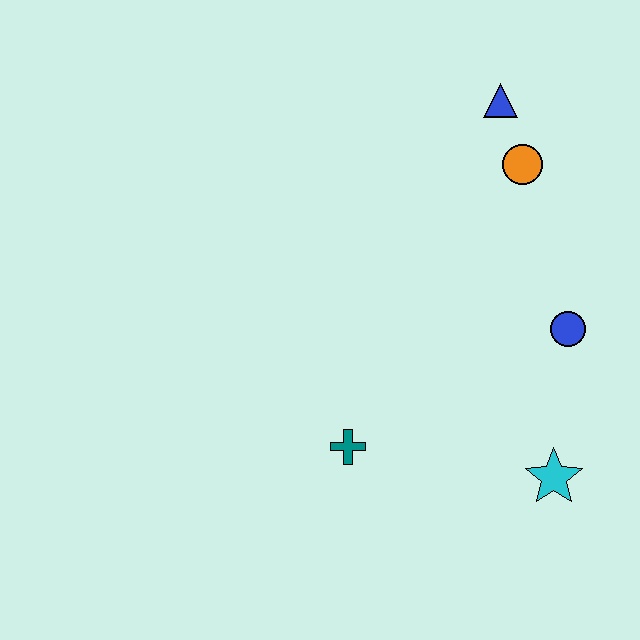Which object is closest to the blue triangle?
The orange circle is closest to the blue triangle.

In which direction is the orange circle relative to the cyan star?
The orange circle is above the cyan star.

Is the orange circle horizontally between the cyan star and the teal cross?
Yes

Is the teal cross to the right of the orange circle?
No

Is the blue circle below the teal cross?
No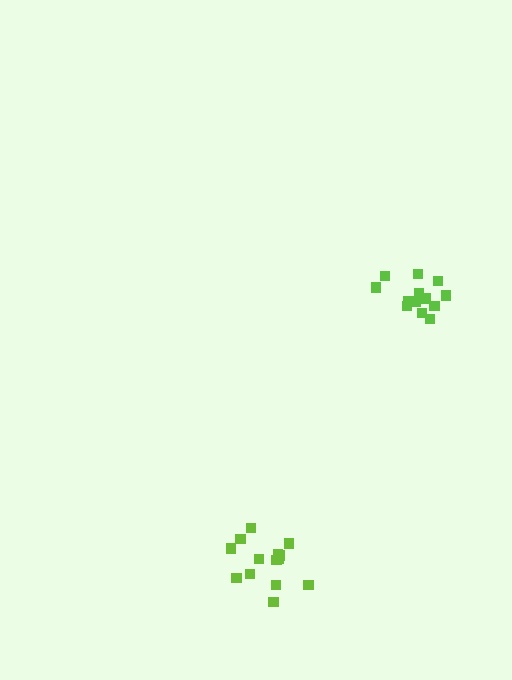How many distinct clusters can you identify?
There are 2 distinct clusters.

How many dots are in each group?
Group 1: 13 dots, Group 2: 14 dots (27 total).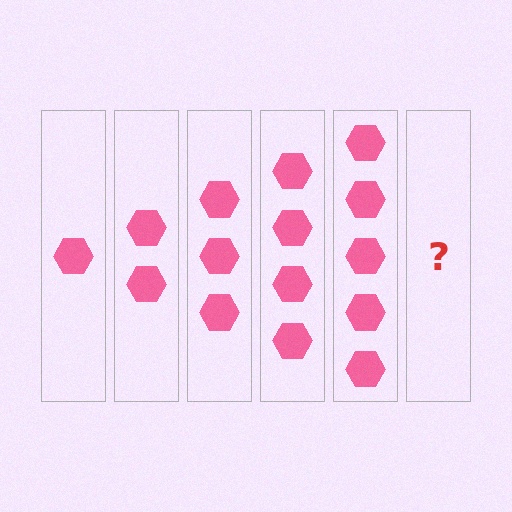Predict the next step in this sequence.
The next step is 6 hexagons.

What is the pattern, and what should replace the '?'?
The pattern is that each step adds one more hexagon. The '?' should be 6 hexagons.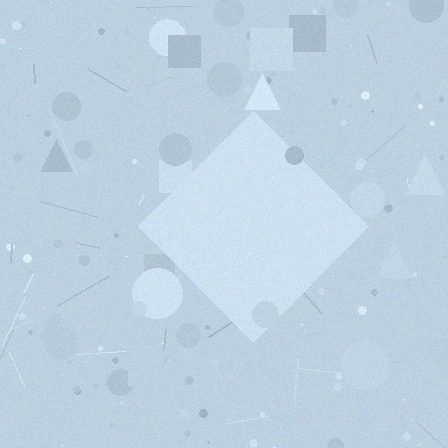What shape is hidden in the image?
A diamond is hidden in the image.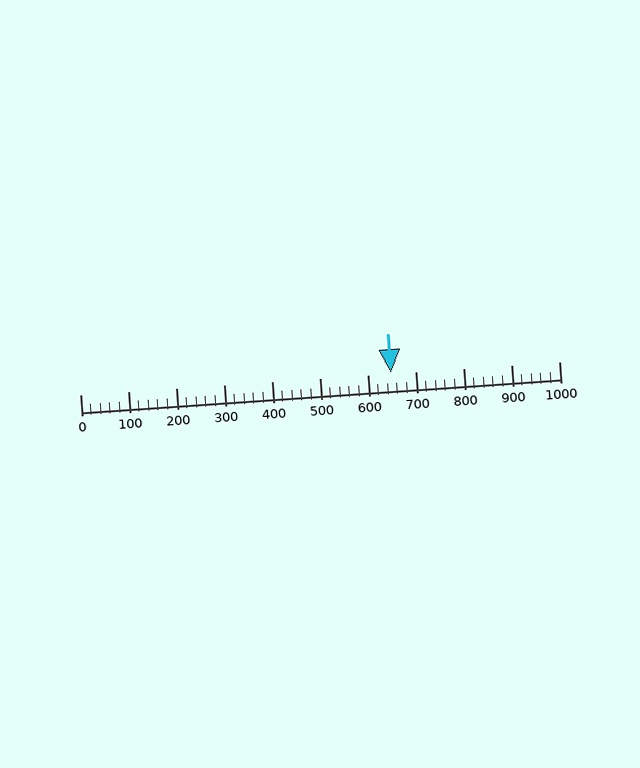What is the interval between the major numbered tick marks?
The major tick marks are spaced 100 units apart.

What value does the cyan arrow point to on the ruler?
The cyan arrow points to approximately 649.